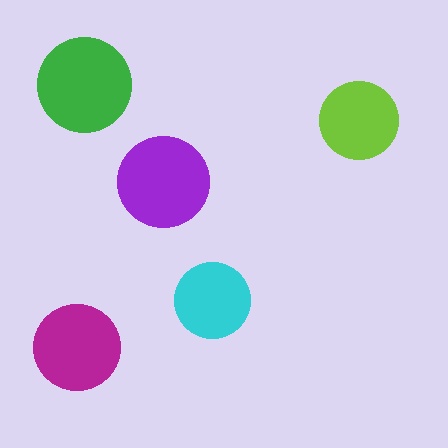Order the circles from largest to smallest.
the green one, the purple one, the magenta one, the lime one, the cyan one.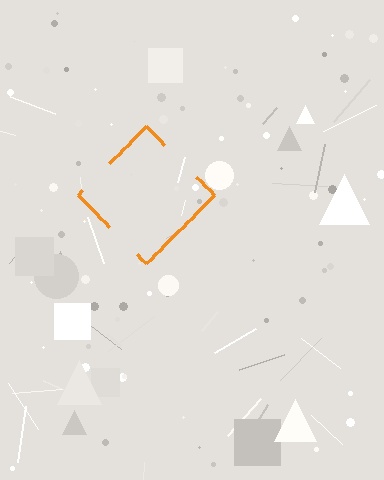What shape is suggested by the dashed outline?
The dashed outline suggests a diamond.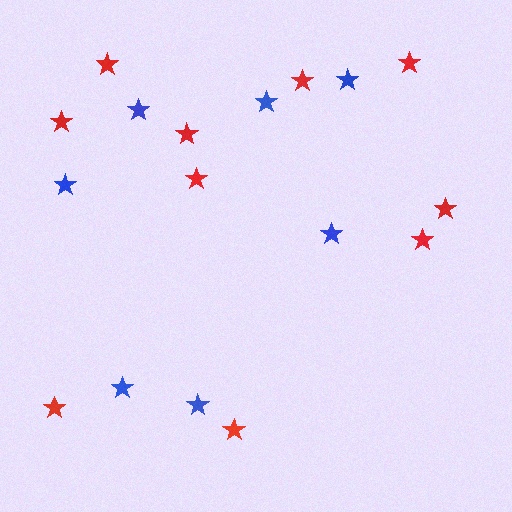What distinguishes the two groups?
There are 2 groups: one group of blue stars (7) and one group of red stars (10).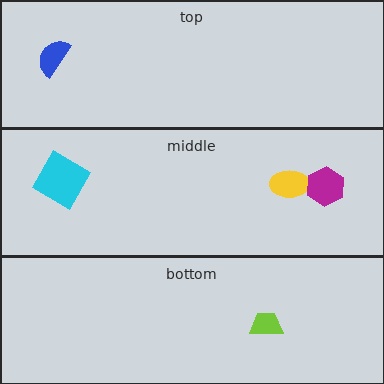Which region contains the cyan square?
The middle region.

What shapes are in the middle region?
The yellow ellipse, the magenta hexagon, the cyan square.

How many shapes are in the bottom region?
1.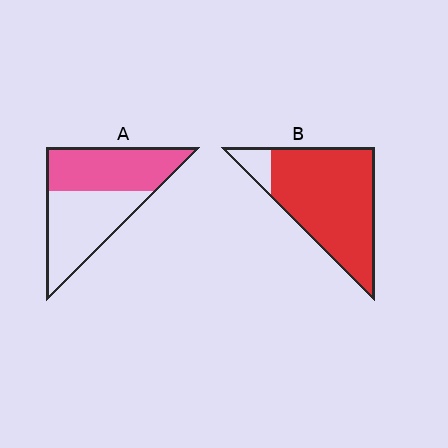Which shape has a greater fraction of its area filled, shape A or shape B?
Shape B.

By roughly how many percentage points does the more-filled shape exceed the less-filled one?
By roughly 40 percentage points (B over A).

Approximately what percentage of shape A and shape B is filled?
A is approximately 50% and B is approximately 90%.